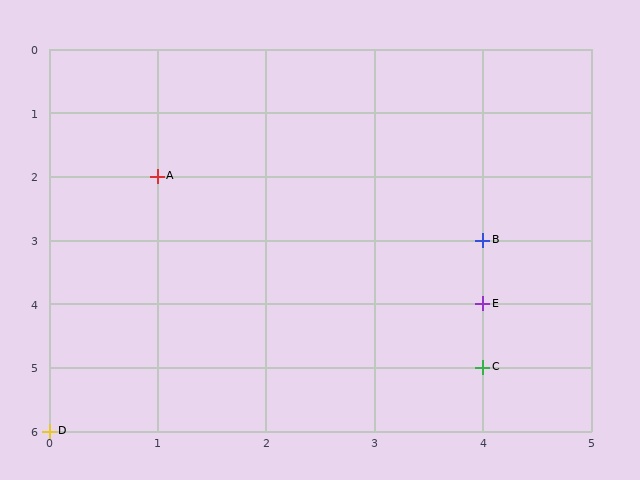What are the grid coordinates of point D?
Point D is at grid coordinates (0, 6).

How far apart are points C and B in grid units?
Points C and B are 2 rows apart.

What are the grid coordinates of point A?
Point A is at grid coordinates (1, 2).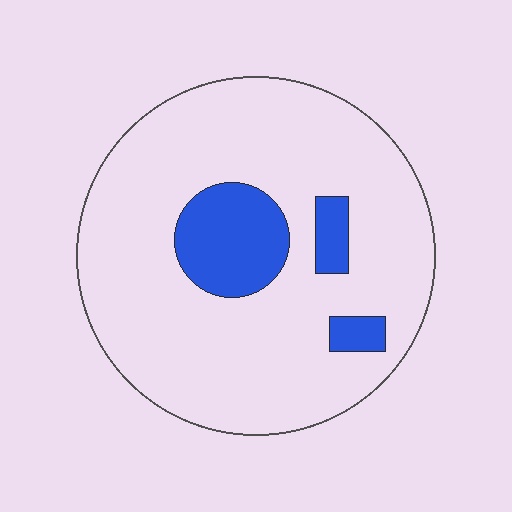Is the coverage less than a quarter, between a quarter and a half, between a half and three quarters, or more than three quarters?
Less than a quarter.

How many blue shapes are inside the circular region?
3.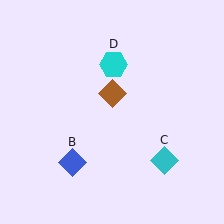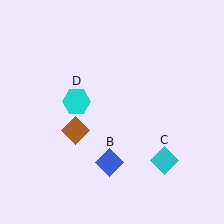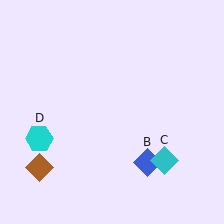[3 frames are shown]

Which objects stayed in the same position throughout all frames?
Cyan diamond (object C) remained stationary.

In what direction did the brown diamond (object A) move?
The brown diamond (object A) moved down and to the left.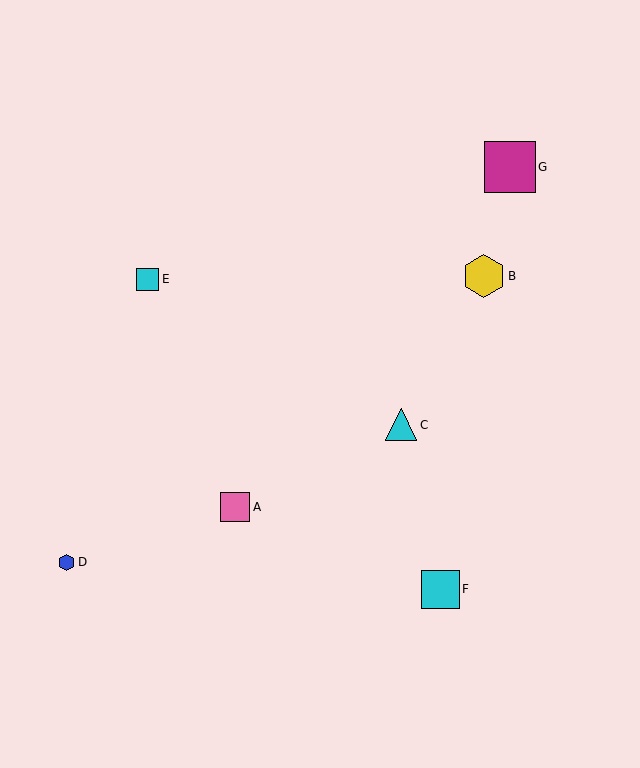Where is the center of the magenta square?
The center of the magenta square is at (510, 167).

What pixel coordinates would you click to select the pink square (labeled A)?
Click at (235, 507) to select the pink square A.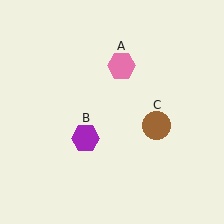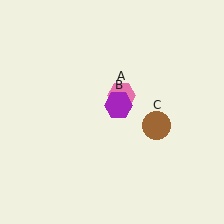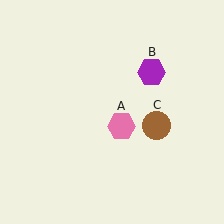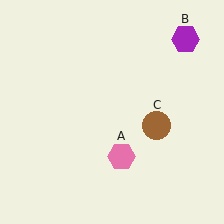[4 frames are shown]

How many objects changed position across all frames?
2 objects changed position: pink hexagon (object A), purple hexagon (object B).